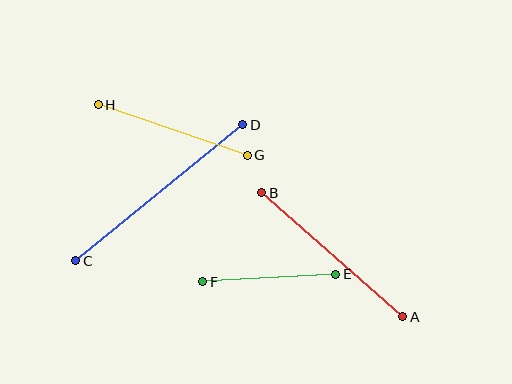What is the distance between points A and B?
The distance is approximately 188 pixels.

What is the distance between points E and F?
The distance is approximately 133 pixels.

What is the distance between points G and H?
The distance is approximately 158 pixels.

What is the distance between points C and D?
The distance is approximately 216 pixels.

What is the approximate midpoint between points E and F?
The midpoint is at approximately (269, 278) pixels.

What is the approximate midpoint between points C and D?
The midpoint is at approximately (159, 193) pixels.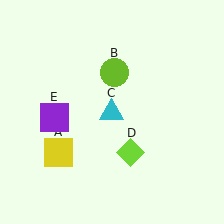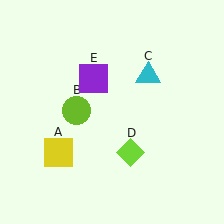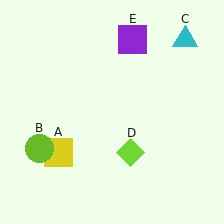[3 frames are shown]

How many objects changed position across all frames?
3 objects changed position: lime circle (object B), cyan triangle (object C), purple square (object E).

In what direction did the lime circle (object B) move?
The lime circle (object B) moved down and to the left.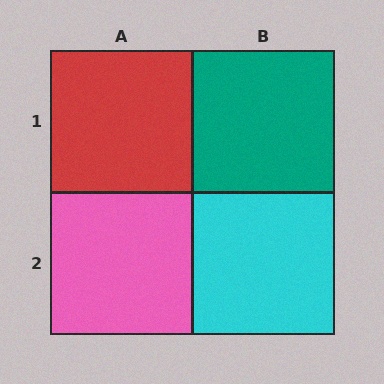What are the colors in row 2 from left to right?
Pink, cyan.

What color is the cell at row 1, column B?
Teal.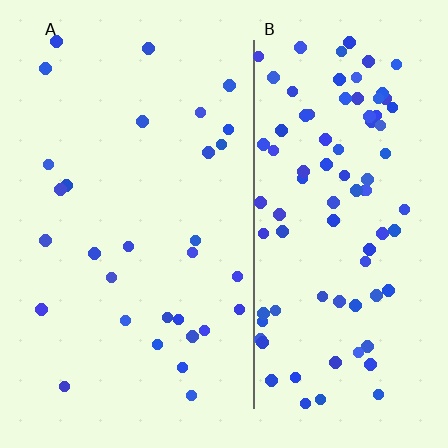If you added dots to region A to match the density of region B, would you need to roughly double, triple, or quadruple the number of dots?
Approximately triple.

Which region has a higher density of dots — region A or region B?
B (the right).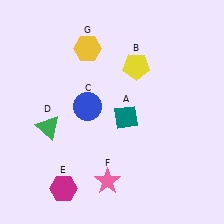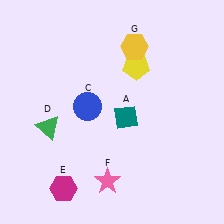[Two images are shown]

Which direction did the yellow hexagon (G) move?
The yellow hexagon (G) moved right.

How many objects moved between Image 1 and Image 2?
1 object moved between the two images.